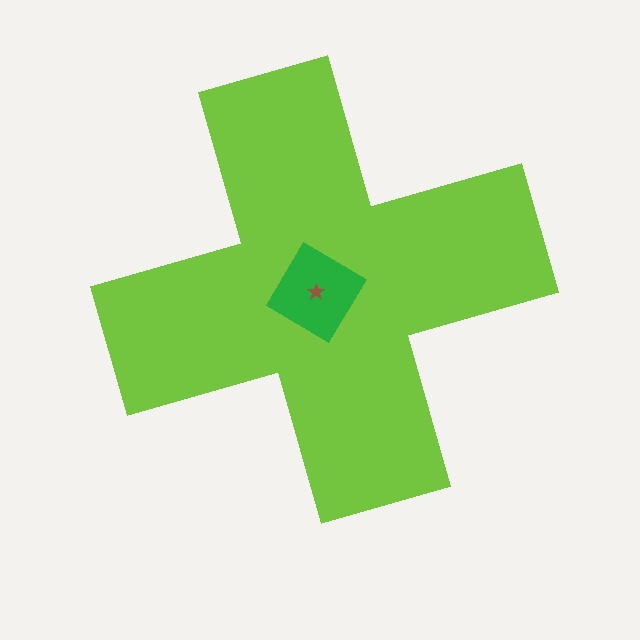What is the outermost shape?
The lime cross.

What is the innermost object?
The brown star.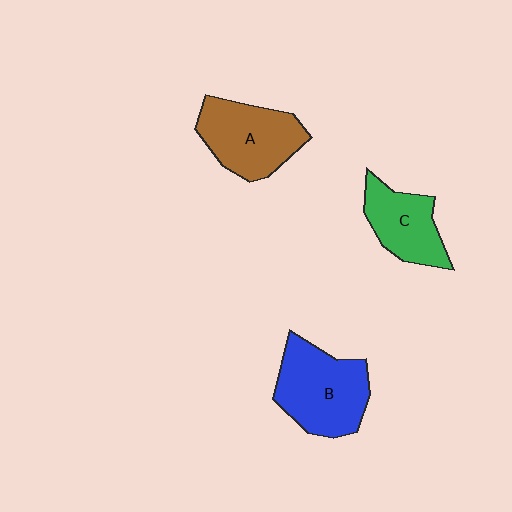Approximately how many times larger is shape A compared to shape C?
Approximately 1.3 times.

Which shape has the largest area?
Shape B (blue).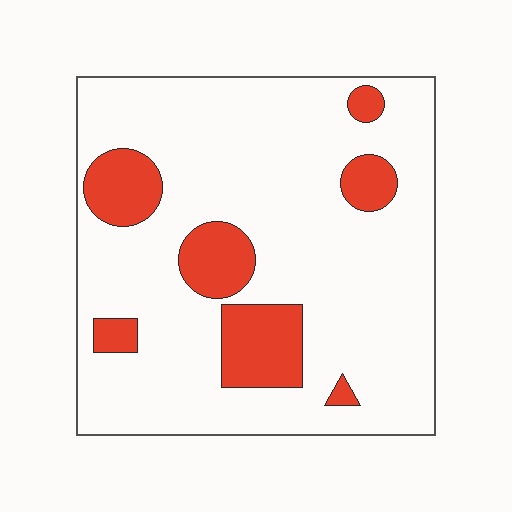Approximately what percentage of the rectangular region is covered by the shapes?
Approximately 15%.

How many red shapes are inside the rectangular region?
7.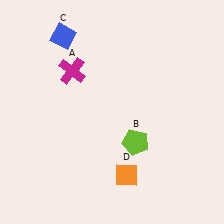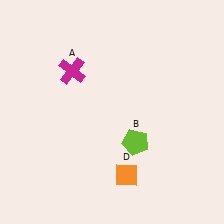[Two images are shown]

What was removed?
The blue diamond (C) was removed in Image 2.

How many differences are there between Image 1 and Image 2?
There is 1 difference between the two images.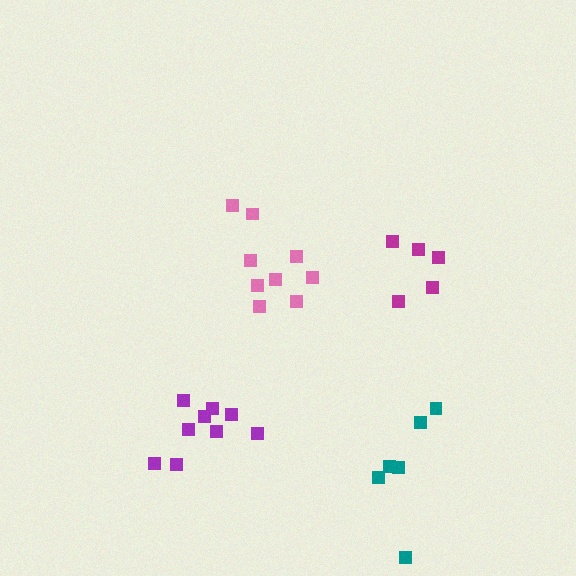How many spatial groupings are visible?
There are 4 spatial groupings.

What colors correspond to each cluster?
The clusters are colored: teal, magenta, pink, purple.